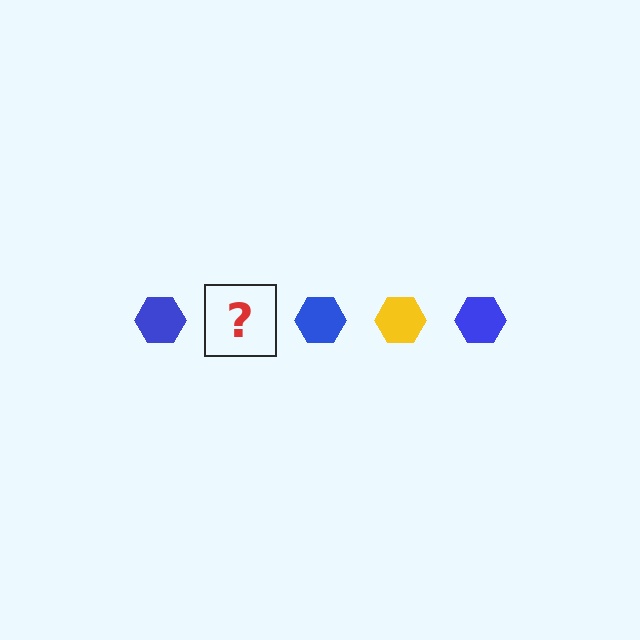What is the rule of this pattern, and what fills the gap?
The rule is that the pattern cycles through blue, yellow hexagons. The gap should be filled with a yellow hexagon.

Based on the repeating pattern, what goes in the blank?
The blank should be a yellow hexagon.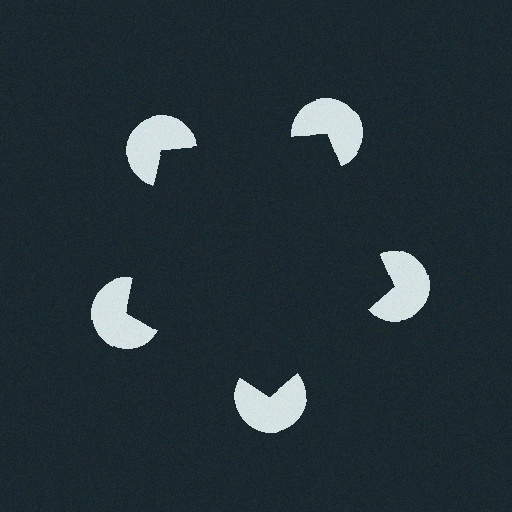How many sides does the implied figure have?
5 sides.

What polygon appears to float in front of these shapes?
An illusory pentagon — its edges are inferred from the aligned wedge cuts in the pac-man discs, not physically drawn.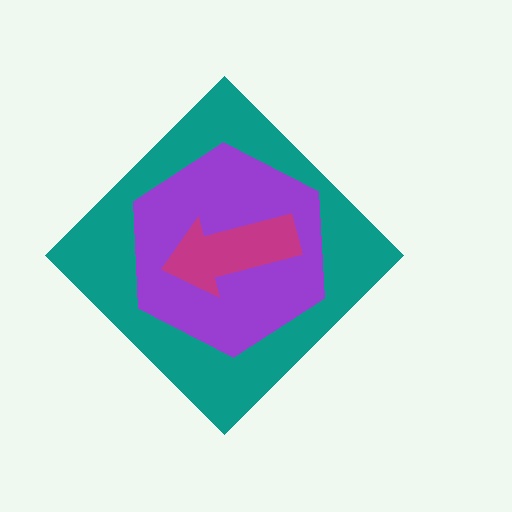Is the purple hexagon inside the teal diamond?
Yes.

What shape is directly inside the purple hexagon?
The magenta arrow.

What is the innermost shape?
The magenta arrow.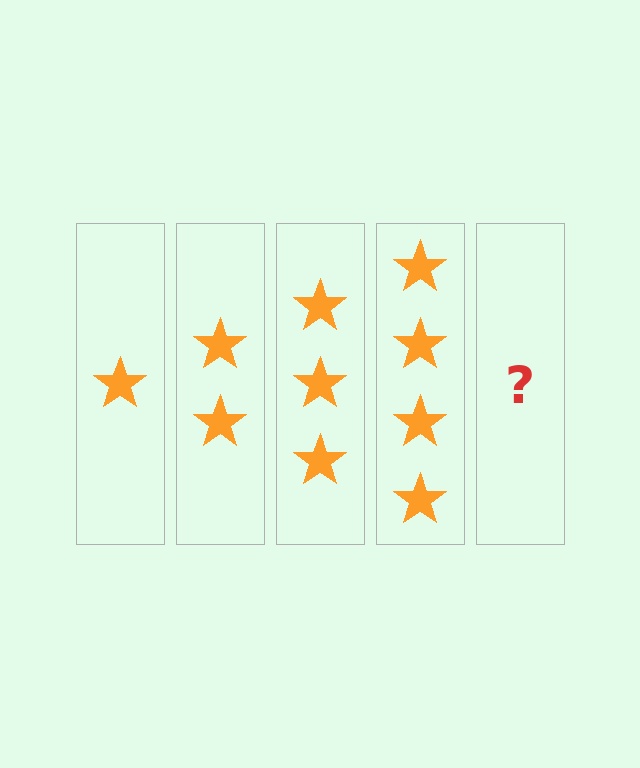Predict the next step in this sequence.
The next step is 5 stars.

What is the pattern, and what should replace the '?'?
The pattern is that each step adds one more star. The '?' should be 5 stars.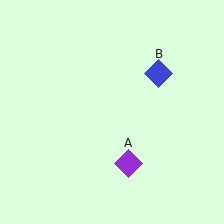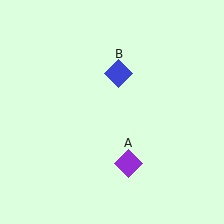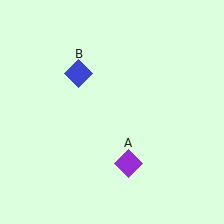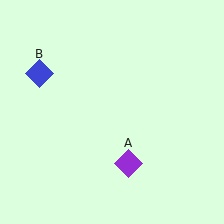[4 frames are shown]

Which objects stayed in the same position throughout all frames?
Purple diamond (object A) remained stationary.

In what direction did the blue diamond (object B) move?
The blue diamond (object B) moved left.